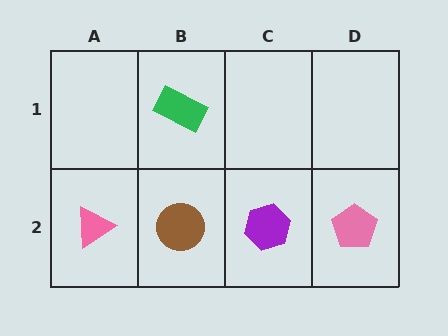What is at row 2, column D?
A pink pentagon.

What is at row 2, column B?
A brown circle.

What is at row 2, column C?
A purple hexagon.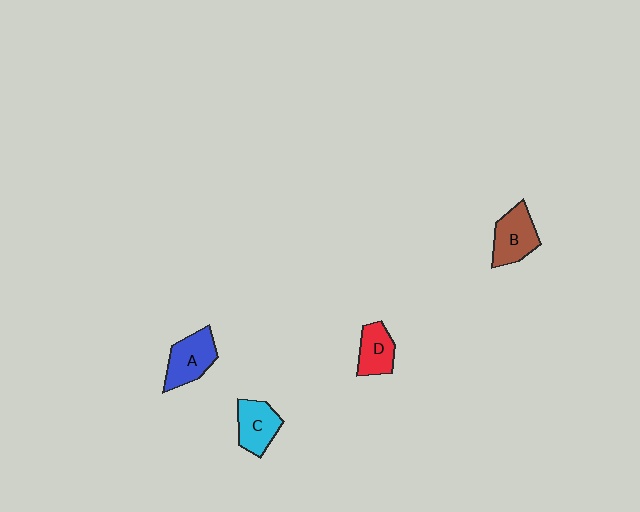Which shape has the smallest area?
Shape D (red).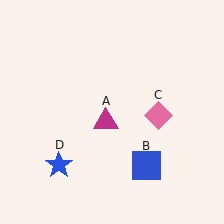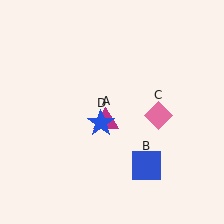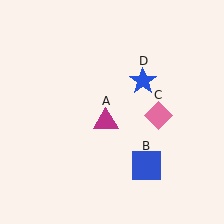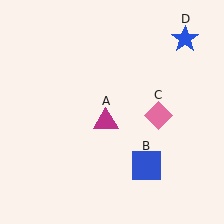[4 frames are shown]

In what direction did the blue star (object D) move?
The blue star (object D) moved up and to the right.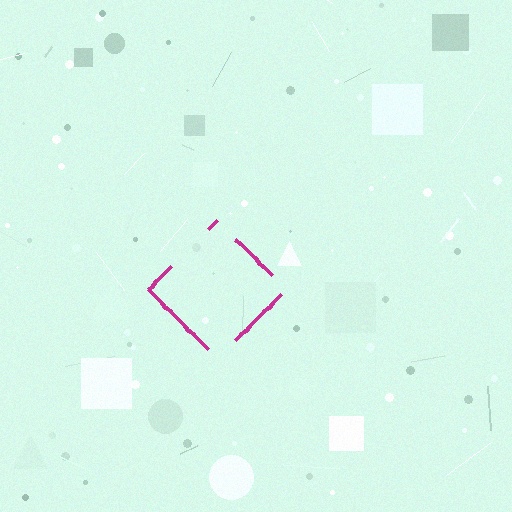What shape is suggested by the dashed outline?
The dashed outline suggests a diamond.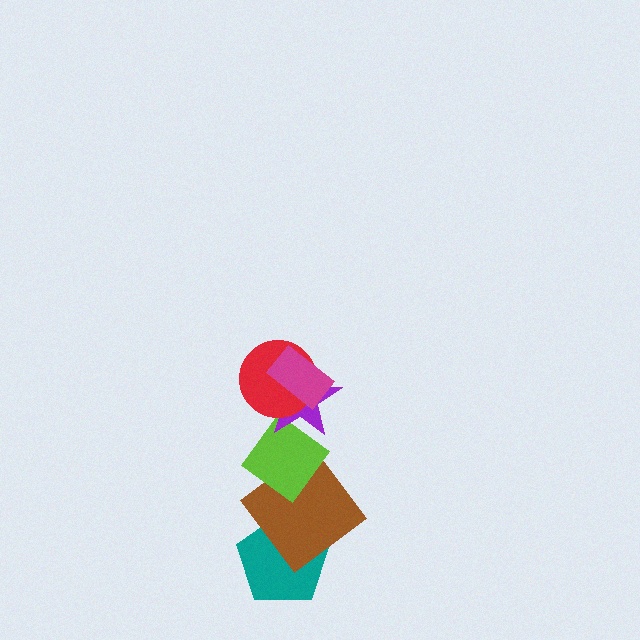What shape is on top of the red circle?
The magenta rectangle is on top of the red circle.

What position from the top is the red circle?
The red circle is 2nd from the top.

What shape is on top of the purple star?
The red circle is on top of the purple star.